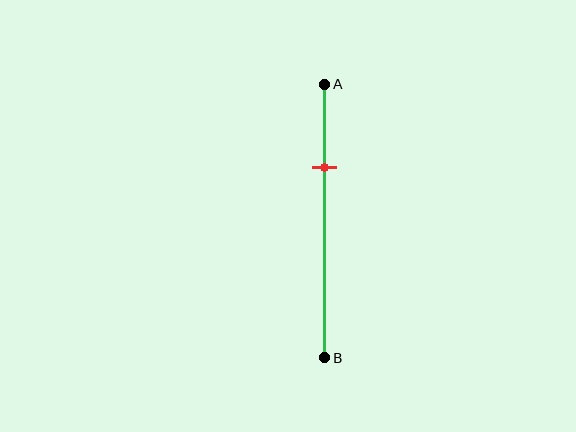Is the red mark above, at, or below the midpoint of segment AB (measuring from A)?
The red mark is above the midpoint of segment AB.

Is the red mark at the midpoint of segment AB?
No, the mark is at about 30% from A, not at the 50% midpoint.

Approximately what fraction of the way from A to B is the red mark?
The red mark is approximately 30% of the way from A to B.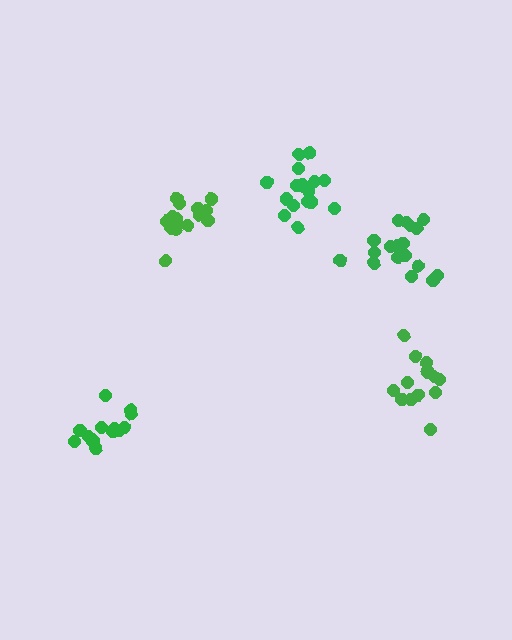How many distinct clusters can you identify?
There are 5 distinct clusters.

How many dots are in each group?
Group 1: 13 dots, Group 2: 15 dots, Group 3: 17 dots, Group 4: 14 dots, Group 5: 18 dots (77 total).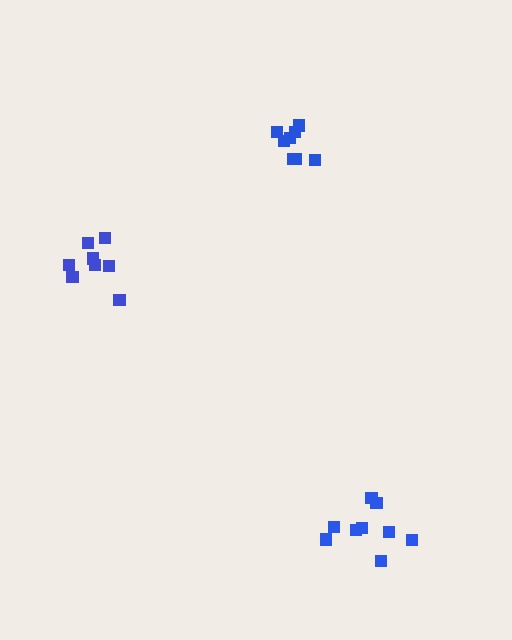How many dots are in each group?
Group 1: 8 dots, Group 2: 8 dots, Group 3: 9 dots (25 total).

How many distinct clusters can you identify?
There are 3 distinct clusters.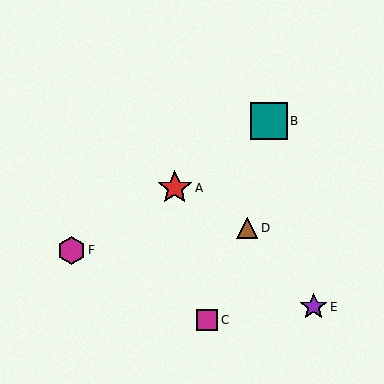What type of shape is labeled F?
Shape F is a magenta hexagon.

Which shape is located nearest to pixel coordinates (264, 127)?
The teal square (labeled B) at (269, 121) is nearest to that location.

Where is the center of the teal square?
The center of the teal square is at (269, 121).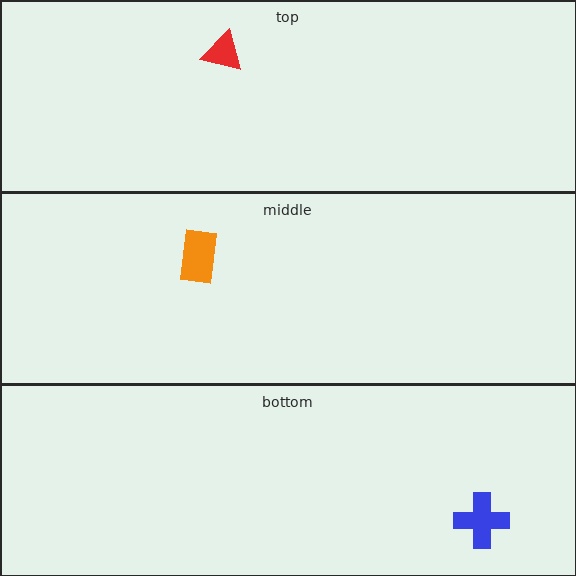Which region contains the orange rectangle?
The middle region.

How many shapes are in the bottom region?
1.